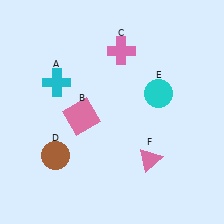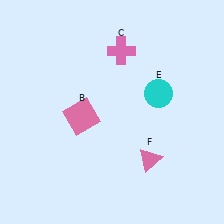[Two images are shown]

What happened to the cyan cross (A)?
The cyan cross (A) was removed in Image 2. It was in the top-left area of Image 1.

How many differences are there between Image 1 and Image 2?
There are 2 differences between the two images.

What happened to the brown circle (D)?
The brown circle (D) was removed in Image 2. It was in the bottom-left area of Image 1.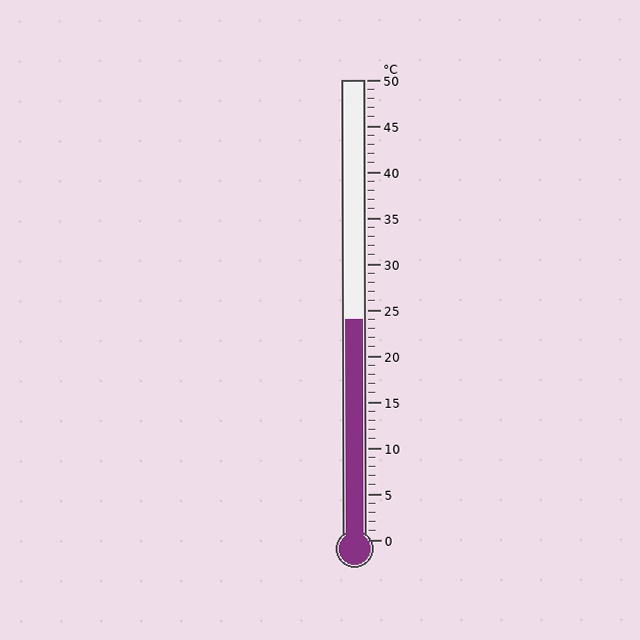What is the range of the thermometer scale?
The thermometer scale ranges from 0°C to 50°C.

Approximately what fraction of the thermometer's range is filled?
The thermometer is filled to approximately 50% of its range.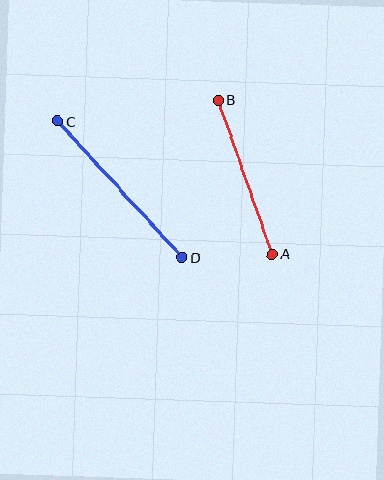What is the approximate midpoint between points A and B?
The midpoint is at approximately (245, 177) pixels.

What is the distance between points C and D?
The distance is approximately 185 pixels.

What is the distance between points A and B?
The distance is approximately 163 pixels.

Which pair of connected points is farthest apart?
Points C and D are farthest apart.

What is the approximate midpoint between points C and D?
The midpoint is at approximately (120, 189) pixels.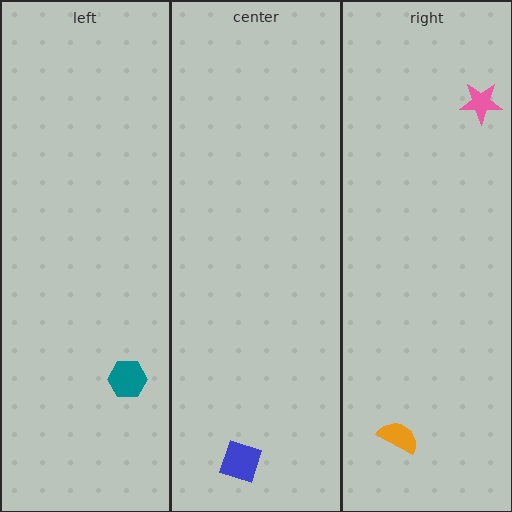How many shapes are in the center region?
1.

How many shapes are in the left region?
1.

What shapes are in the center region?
The blue diamond.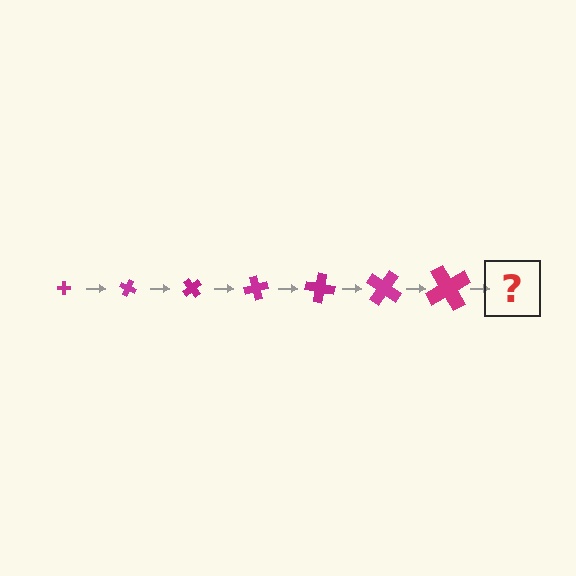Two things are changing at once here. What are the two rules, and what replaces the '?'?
The two rules are that the cross grows larger each step and it rotates 25 degrees each step. The '?' should be a cross, larger than the previous one and rotated 175 degrees from the start.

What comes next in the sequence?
The next element should be a cross, larger than the previous one and rotated 175 degrees from the start.